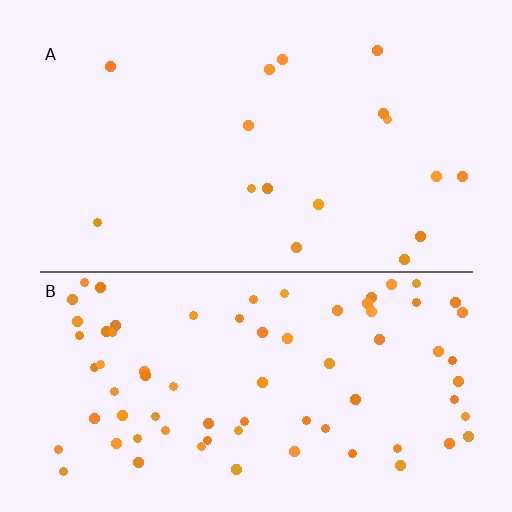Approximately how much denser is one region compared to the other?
Approximately 4.4× — region B over region A.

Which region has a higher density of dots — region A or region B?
B (the bottom).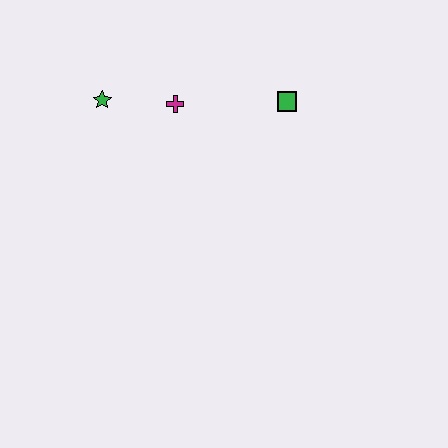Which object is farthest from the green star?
The green square is farthest from the green star.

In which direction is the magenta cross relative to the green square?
The magenta cross is to the left of the green square.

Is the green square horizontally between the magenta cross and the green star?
No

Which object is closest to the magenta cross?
The green star is closest to the magenta cross.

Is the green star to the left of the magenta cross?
Yes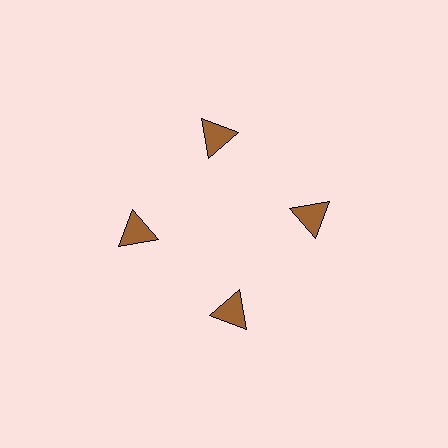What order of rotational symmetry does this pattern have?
This pattern has 4-fold rotational symmetry.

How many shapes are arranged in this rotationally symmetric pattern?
There are 4 shapes, arranged in 4 groups of 1.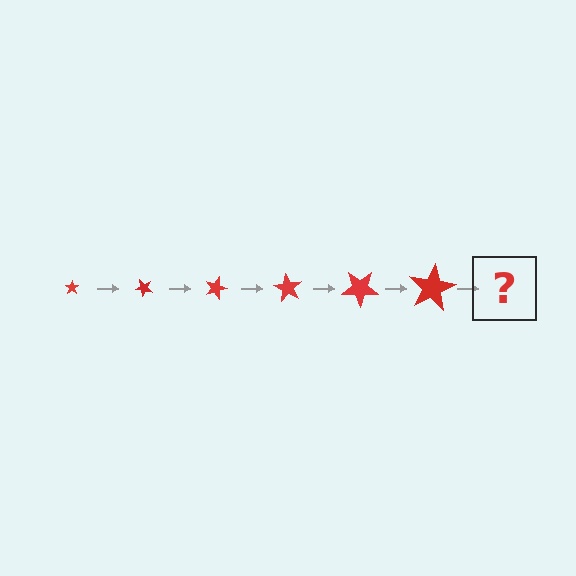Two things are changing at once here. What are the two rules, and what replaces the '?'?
The two rules are that the star grows larger each step and it rotates 45 degrees each step. The '?' should be a star, larger than the previous one and rotated 270 degrees from the start.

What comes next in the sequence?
The next element should be a star, larger than the previous one and rotated 270 degrees from the start.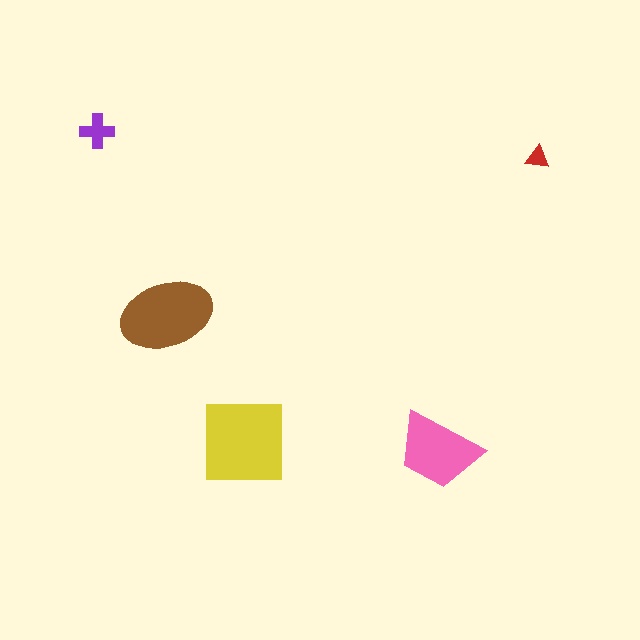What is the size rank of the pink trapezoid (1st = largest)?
3rd.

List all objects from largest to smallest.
The yellow square, the brown ellipse, the pink trapezoid, the purple cross, the red triangle.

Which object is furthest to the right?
The red triangle is rightmost.